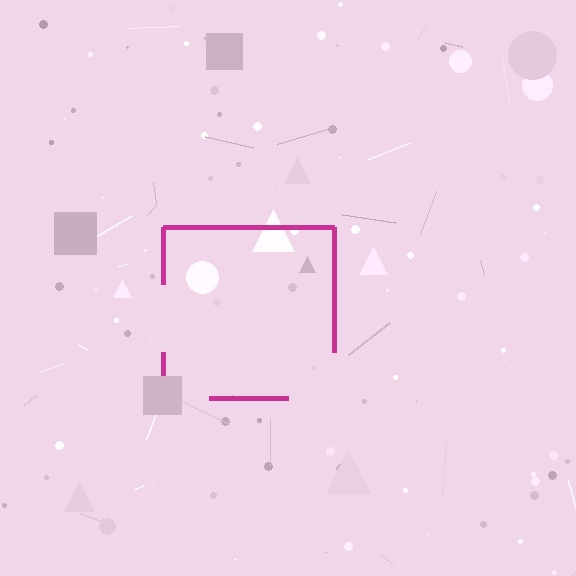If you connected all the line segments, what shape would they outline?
They would outline a square.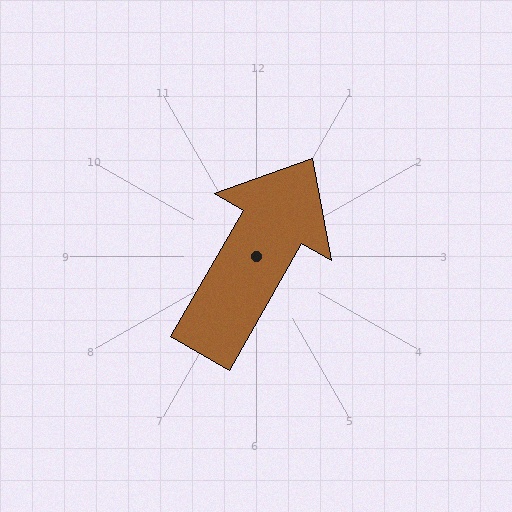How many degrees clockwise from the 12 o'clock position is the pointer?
Approximately 30 degrees.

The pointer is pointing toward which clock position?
Roughly 1 o'clock.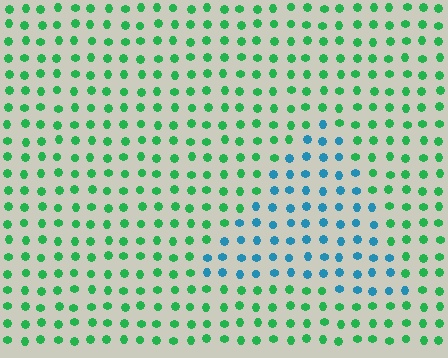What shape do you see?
I see a triangle.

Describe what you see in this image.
The image is filled with small green elements in a uniform arrangement. A triangle-shaped region is visible where the elements are tinted to a slightly different hue, forming a subtle color boundary.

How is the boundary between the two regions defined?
The boundary is defined purely by a slight shift in hue (about 57 degrees). Spacing, size, and orientation are identical on both sides.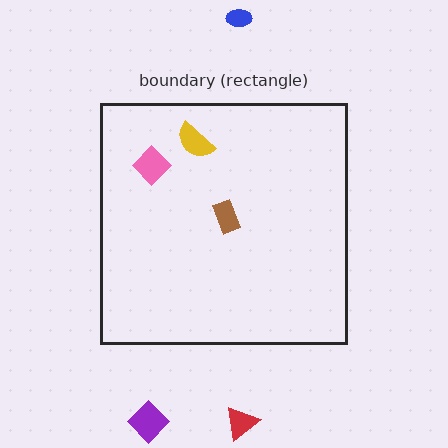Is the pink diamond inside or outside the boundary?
Inside.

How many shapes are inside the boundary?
3 inside, 3 outside.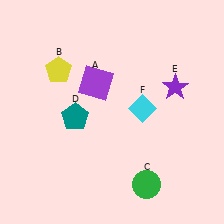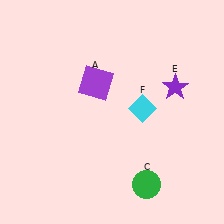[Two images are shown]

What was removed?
The teal pentagon (D), the yellow pentagon (B) were removed in Image 2.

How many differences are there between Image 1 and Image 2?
There are 2 differences between the two images.